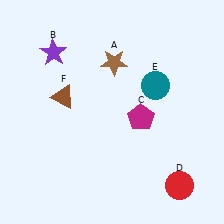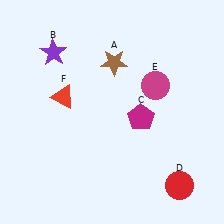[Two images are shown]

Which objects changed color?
E changed from teal to magenta. F changed from brown to red.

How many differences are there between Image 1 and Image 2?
There are 2 differences between the two images.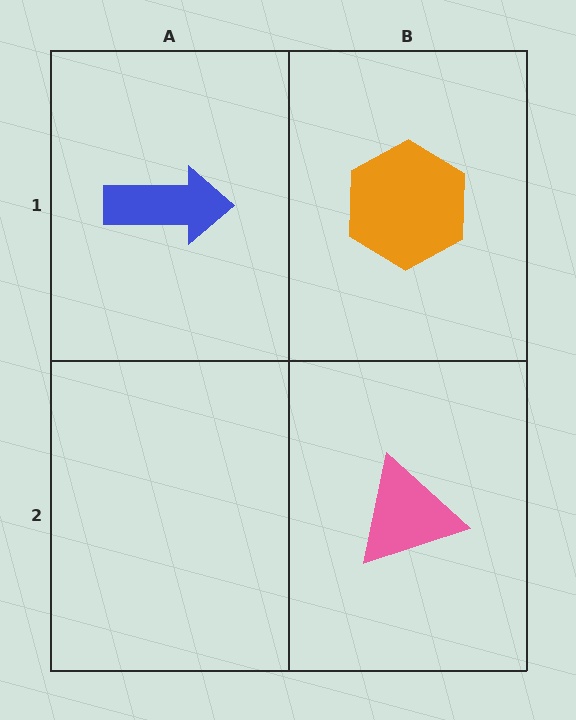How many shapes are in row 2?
1 shape.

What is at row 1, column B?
An orange hexagon.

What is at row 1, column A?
A blue arrow.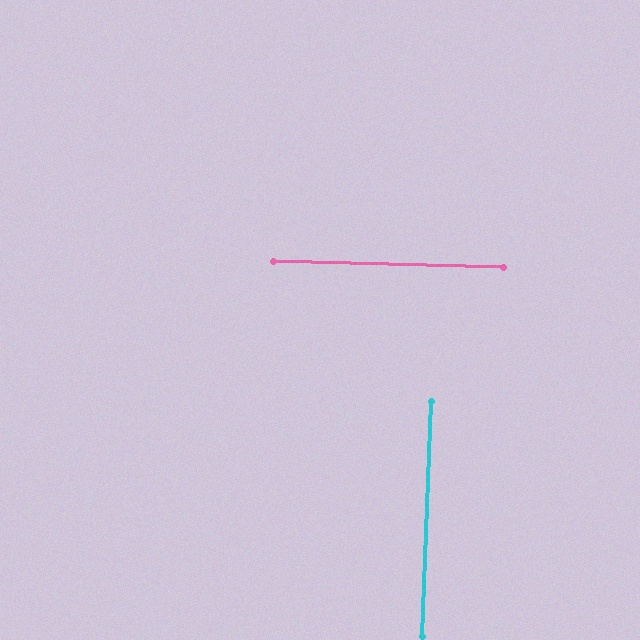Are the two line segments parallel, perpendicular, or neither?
Perpendicular — they meet at approximately 89°.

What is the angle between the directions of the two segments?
Approximately 89 degrees.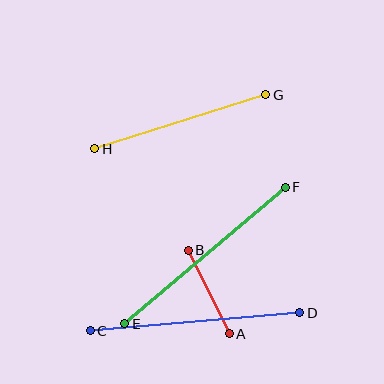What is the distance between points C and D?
The distance is approximately 210 pixels.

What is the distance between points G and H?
The distance is approximately 179 pixels.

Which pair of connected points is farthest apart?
Points E and F are farthest apart.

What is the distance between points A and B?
The distance is approximately 93 pixels.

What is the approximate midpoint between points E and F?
The midpoint is at approximately (205, 256) pixels.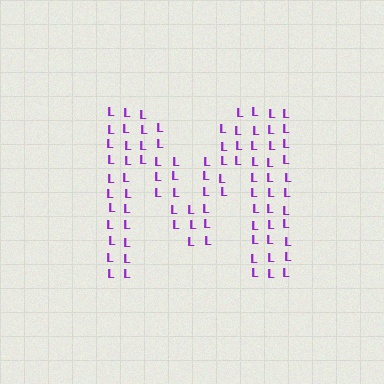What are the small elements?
The small elements are letter L's.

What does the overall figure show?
The overall figure shows the letter M.